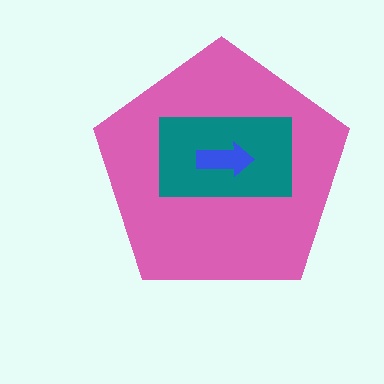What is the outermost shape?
The pink pentagon.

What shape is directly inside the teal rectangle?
The blue arrow.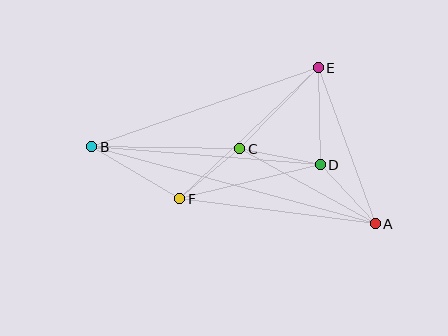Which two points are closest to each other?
Points C and F are closest to each other.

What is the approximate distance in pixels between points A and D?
The distance between A and D is approximately 80 pixels.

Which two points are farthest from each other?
Points A and B are farthest from each other.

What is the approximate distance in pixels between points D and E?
The distance between D and E is approximately 97 pixels.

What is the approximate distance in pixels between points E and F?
The distance between E and F is approximately 190 pixels.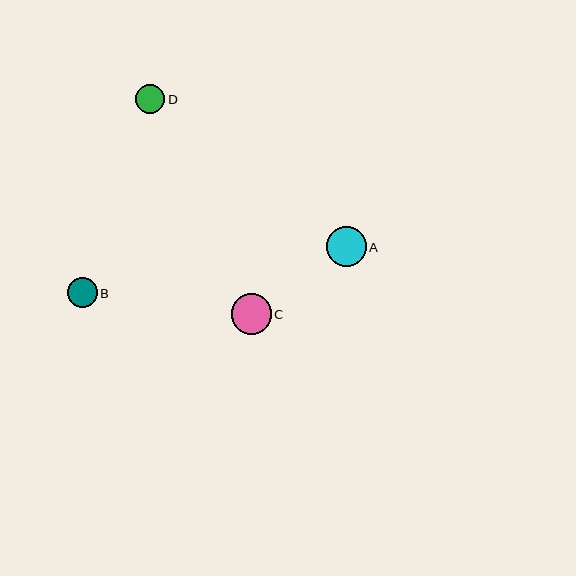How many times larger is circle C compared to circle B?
Circle C is approximately 1.3 times the size of circle B.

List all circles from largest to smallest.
From largest to smallest: C, A, B, D.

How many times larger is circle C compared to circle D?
Circle C is approximately 1.4 times the size of circle D.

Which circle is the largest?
Circle C is the largest with a size of approximately 40 pixels.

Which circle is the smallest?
Circle D is the smallest with a size of approximately 29 pixels.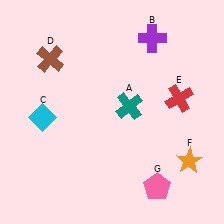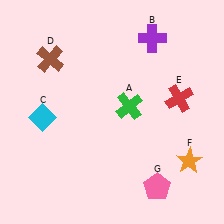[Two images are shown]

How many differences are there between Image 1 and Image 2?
There is 1 difference between the two images.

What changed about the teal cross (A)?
In Image 1, A is teal. In Image 2, it changed to green.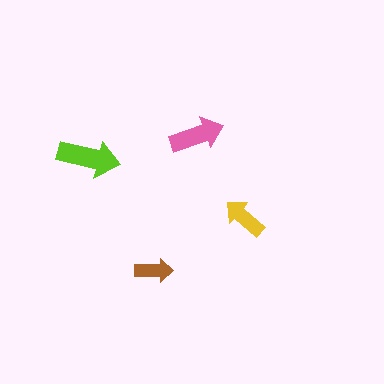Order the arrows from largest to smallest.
the lime one, the pink one, the yellow one, the brown one.